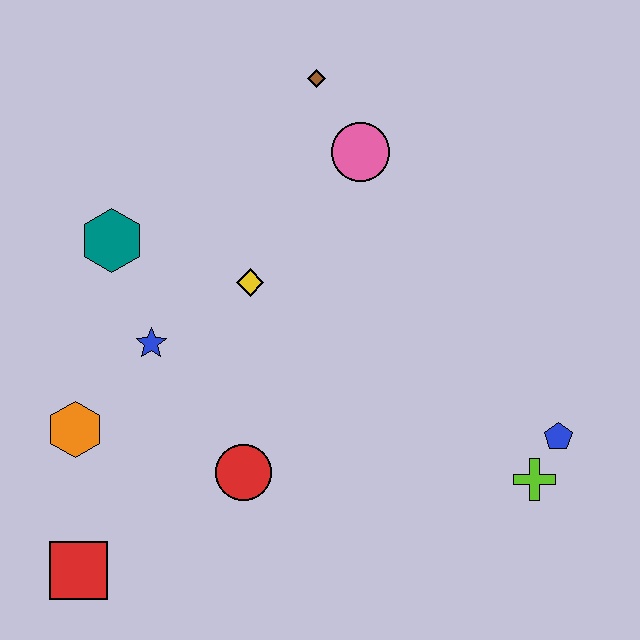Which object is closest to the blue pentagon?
The lime cross is closest to the blue pentagon.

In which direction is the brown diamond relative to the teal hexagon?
The brown diamond is to the right of the teal hexagon.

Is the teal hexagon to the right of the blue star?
No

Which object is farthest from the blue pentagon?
The red square is farthest from the blue pentagon.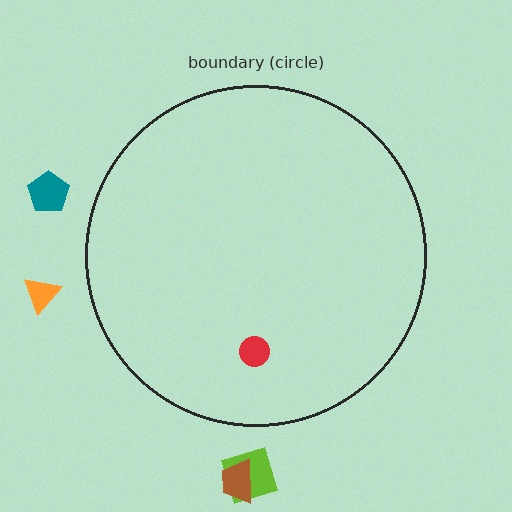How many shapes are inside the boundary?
1 inside, 4 outside.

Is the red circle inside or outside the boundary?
Inside.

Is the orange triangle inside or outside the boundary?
Outside.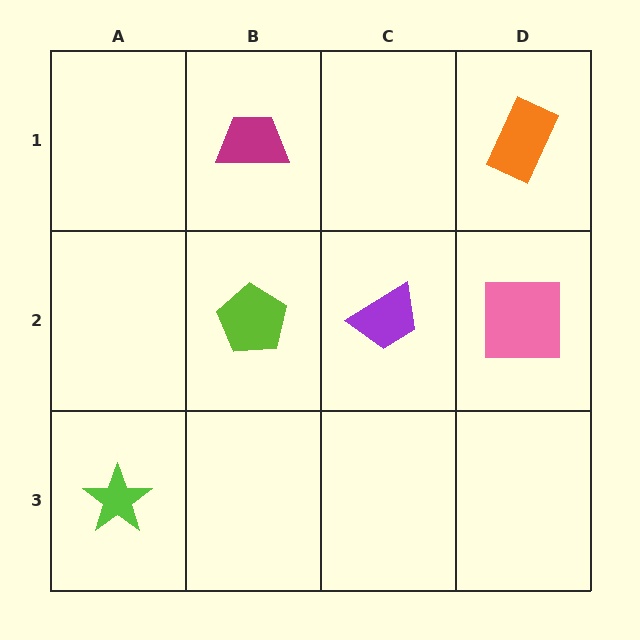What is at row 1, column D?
An orange rectangle.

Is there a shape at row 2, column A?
No, that cell is empty.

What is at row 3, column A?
A lime star.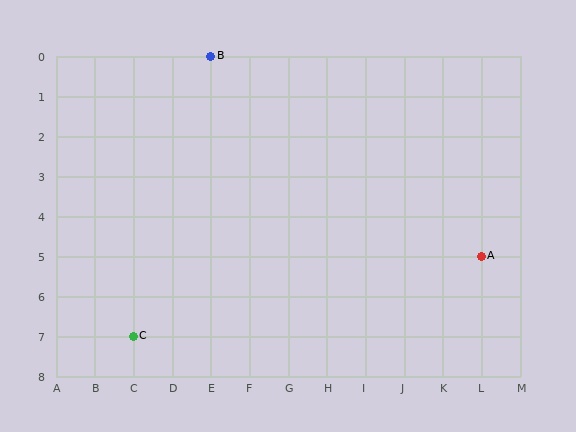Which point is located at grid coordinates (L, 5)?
Point A is at (L, 5).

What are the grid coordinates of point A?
Point A is at grid coordinates (L, 5).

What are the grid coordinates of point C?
Point C is at grid coordinates (C, 7).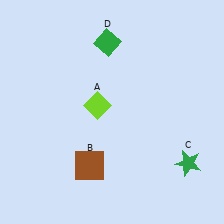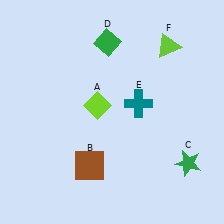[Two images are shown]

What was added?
A teal cross (E), a lime triangle (F) were added in Image 2.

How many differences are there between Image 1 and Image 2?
There are 2 differences between the two images.